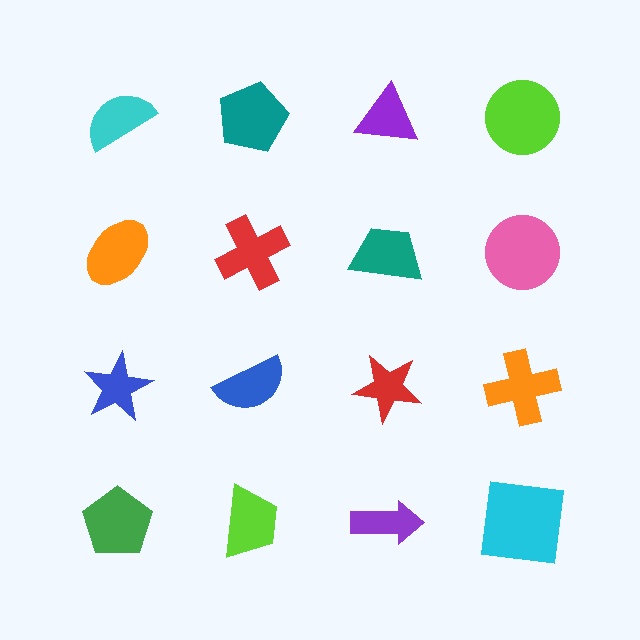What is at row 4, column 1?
A green pentagon.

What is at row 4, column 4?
A cyan square.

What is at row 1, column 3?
A purple triangle.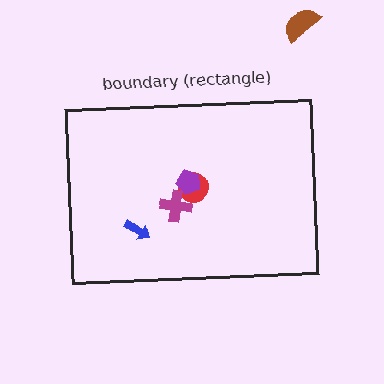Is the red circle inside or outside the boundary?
Inside.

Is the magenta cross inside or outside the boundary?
Inside.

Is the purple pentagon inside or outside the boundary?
Inside.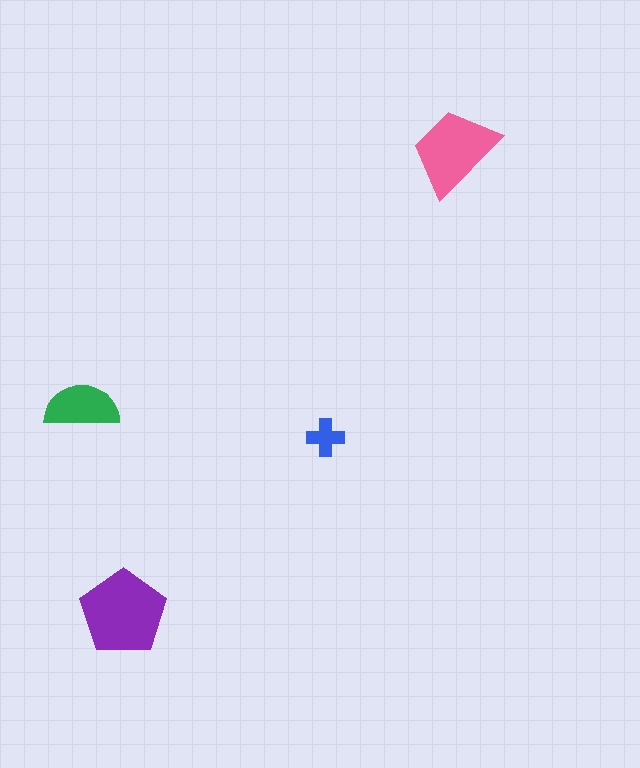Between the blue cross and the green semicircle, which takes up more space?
The green semicircle.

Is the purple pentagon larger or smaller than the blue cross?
Larger.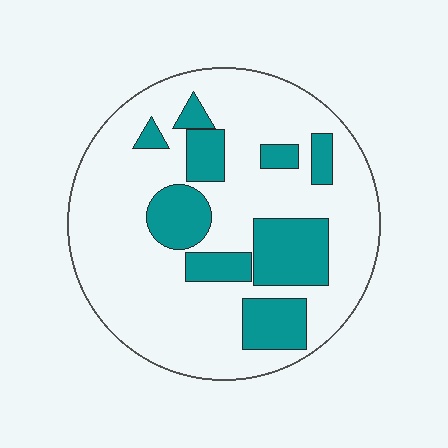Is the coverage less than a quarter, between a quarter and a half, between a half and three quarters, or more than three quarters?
Between a quarter and a half.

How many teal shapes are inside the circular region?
9.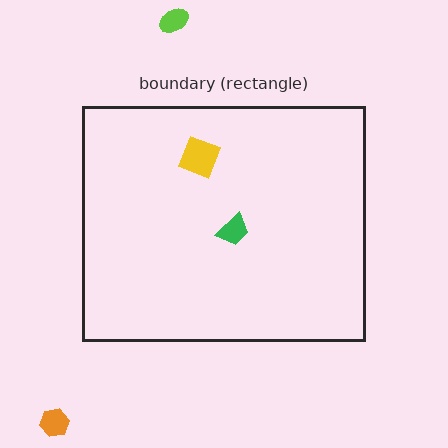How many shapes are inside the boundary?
2 inside, 2 outside.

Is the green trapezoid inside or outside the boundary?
Inside.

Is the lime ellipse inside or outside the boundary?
Outside.